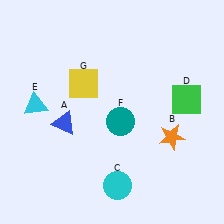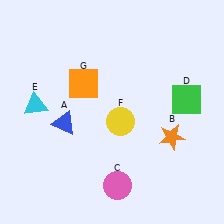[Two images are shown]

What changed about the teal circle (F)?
In Image 1, F is teal. In Image 2, it changed to yellow.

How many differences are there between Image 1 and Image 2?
There are 3 differences between the two images.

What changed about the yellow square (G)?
In Image 1, G is yellow. In Image 2, it changed to orange.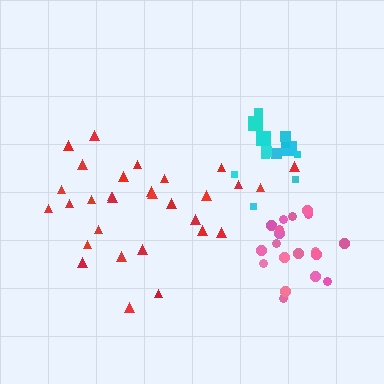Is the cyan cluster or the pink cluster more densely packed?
Pink.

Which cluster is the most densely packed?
Pink.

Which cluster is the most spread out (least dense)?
Red.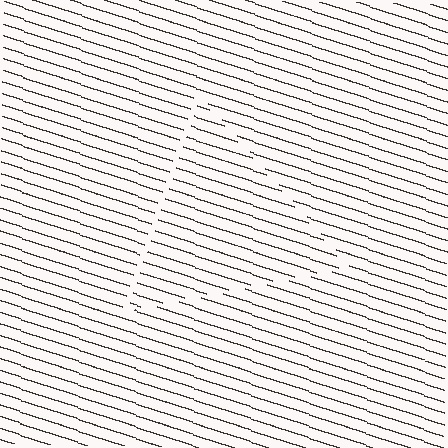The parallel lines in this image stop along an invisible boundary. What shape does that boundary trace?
An illusory triangle. The interior of the shape contains the same grating, shifted by half a period — the contour is defined by the phase discontinuity where line-ends from the inner and outer gratings abut.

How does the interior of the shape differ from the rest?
The interior of the shape contains the same grating, shifted by half a period — the contour is defined by the phase discontinuity where line-ends from the inner and outer gratings abut.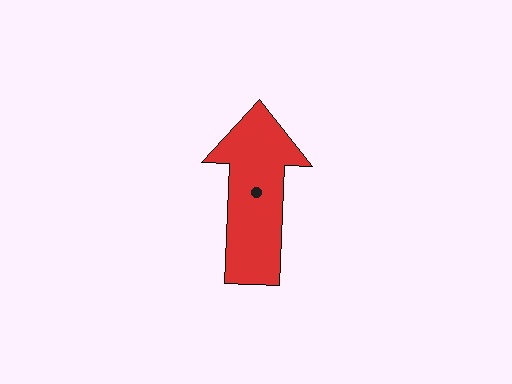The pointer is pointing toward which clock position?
Roughly 12 o'clock.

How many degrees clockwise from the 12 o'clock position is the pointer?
Approximately 2 degrees.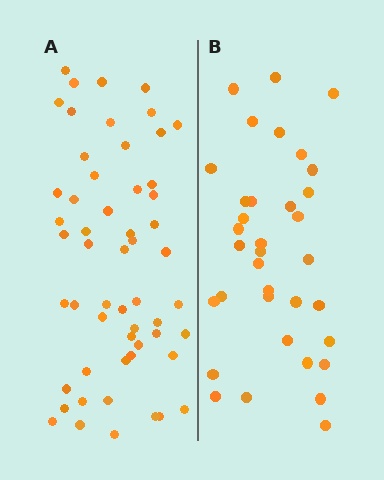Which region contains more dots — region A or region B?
Region A (the left region) has more dots.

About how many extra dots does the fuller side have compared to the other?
Region A has approximately 20 more dots than region B.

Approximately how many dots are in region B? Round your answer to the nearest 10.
About 40 dots. (The exact count is 35, which rounds to 40.)